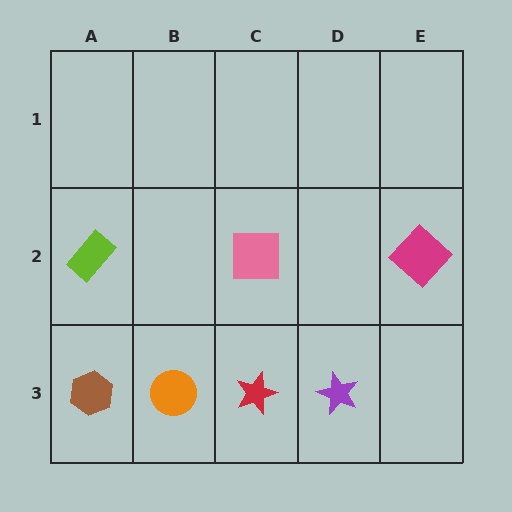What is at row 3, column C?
A red star.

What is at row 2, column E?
A magenta diamond.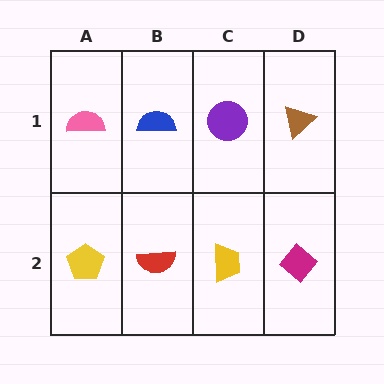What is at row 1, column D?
A brown triangle.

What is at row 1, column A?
A pink semicircle.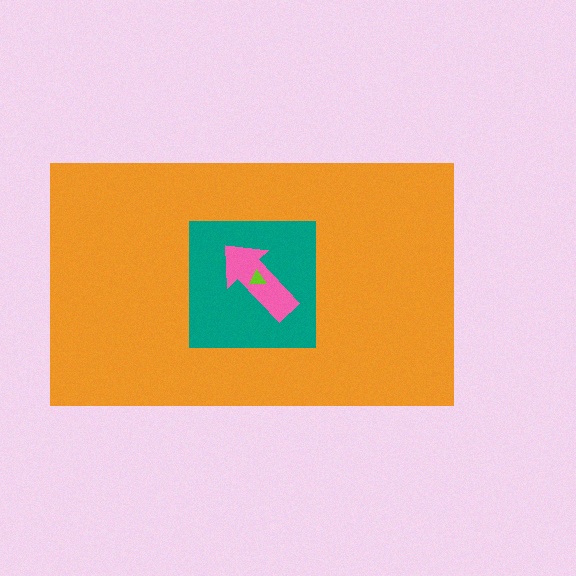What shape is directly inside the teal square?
The pink arrow.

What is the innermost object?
The lime triangle.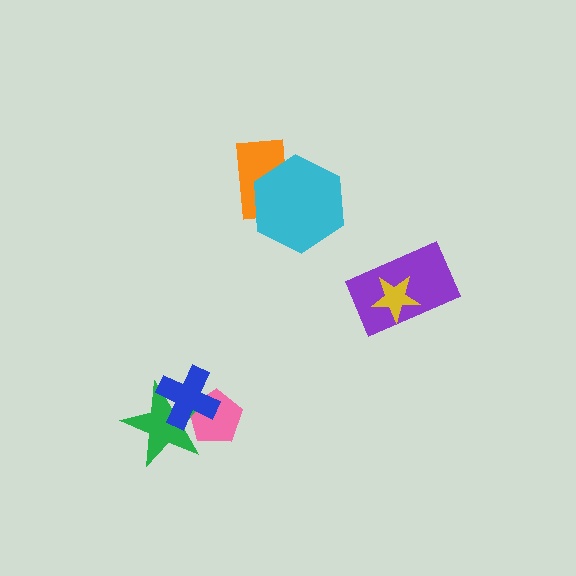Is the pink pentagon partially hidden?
Yes, it is partially covered by another shape.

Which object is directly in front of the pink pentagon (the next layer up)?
The green star is directly in front of the pink pentagon.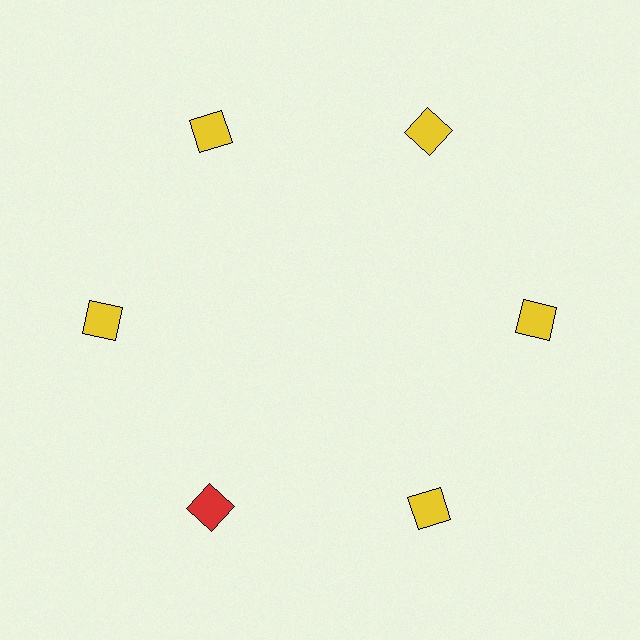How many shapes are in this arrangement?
There are 6 shapes arranged in a ring pattern.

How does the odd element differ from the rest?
It has a different color: red instead of yellow.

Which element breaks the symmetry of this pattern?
The red square at roughly the 7 o'clock position breaks the symmetry. All other shapes are yellow squares.